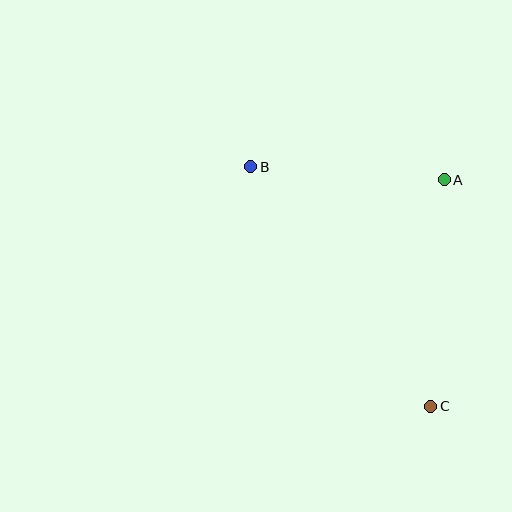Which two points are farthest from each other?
Points B and C are farthest from each other.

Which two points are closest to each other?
Points A and B are closest to each other.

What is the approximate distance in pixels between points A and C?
The distance between A and C is approximately 227 pixels.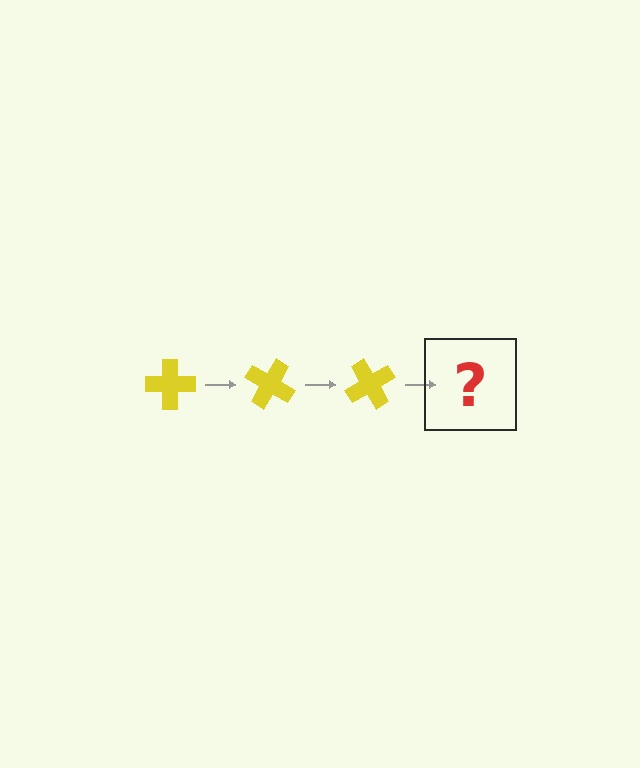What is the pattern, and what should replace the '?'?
The pattern is that the cross rotates 30 degrees each step. The '?' should be a yellow cross rotated 90 degrees.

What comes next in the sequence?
The next element should be a yellow cross rotated 90 degrees.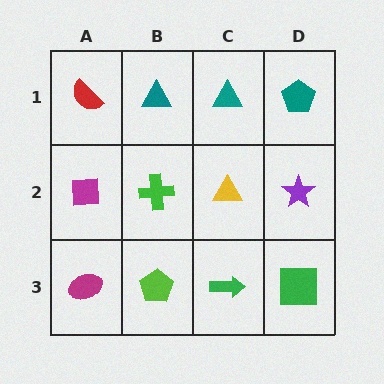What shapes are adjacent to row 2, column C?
A teal triangle (row 1, column C), a green arrow (row 3, column C), a green cross (row 2, column B), a purple star (row 2, column D).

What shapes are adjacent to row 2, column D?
A teal pentagon (row 1, column D), a green square (row 3, column D), a yellow triangle (row 2, column C).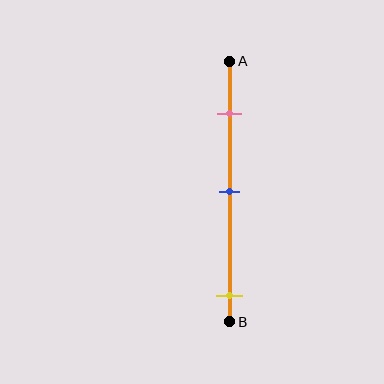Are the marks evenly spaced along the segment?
No, the marks are not evenly spaced.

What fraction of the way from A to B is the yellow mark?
The yellow mark is approximately 90% (0.9) of the way from A to B.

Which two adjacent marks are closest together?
The pink and blue marks are the closest adjacent pair.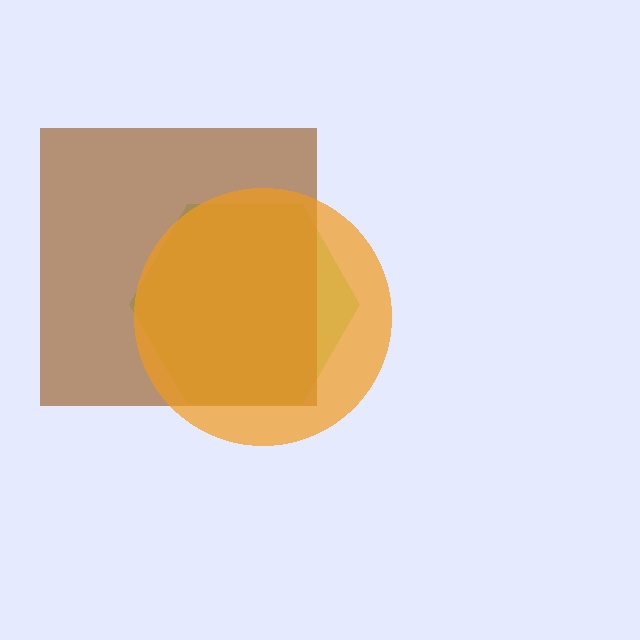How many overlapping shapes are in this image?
There are 3 overlapping shapes in the image.